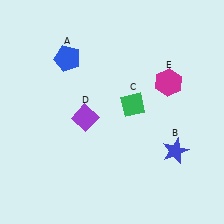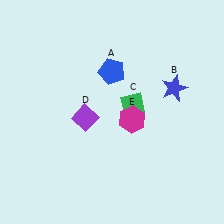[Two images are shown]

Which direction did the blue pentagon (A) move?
The blue pentagon (A) moved right.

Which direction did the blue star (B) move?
The blue star (B) moved up.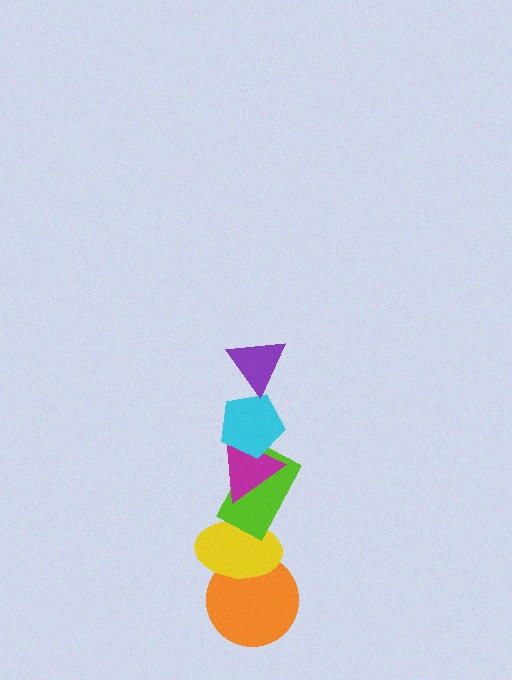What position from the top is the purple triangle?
The purple triangle is 1st from the top.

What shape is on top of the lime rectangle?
The magenta triangle is on top of the lime rectangle.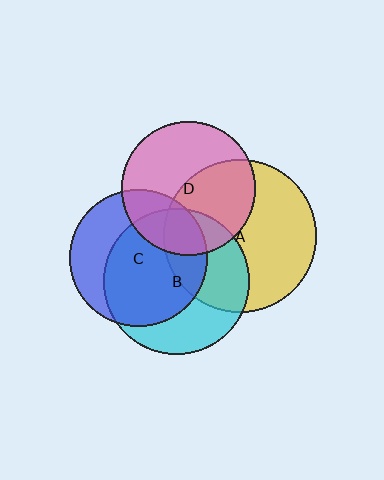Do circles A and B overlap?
Yes.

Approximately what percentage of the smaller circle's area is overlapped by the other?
Approximately 40%.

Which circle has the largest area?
Circle A (yellow).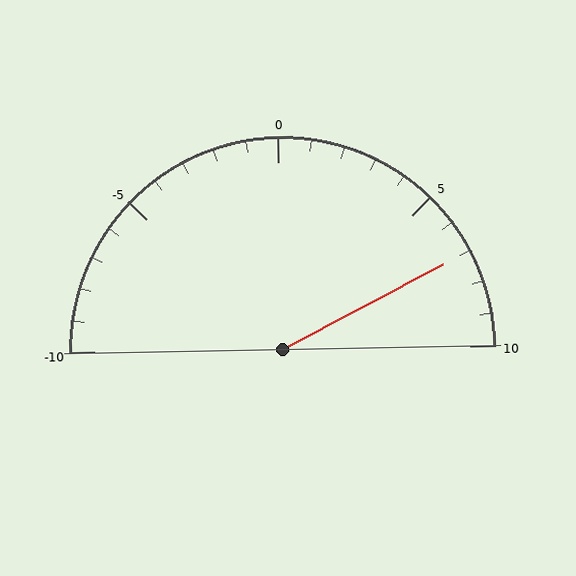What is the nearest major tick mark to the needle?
The nearest major tick mark is 5.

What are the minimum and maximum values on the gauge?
The gauge ranges from -10 to 10.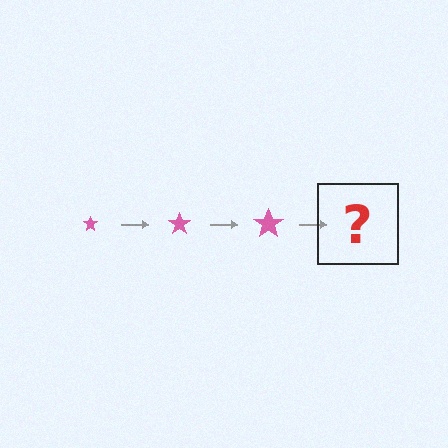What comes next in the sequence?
The next element should be a pink star, larger than the previous one.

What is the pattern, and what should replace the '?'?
The pattern is that the star gets progressively larger each step. The '?' should be a pink star, larger than the previous one.